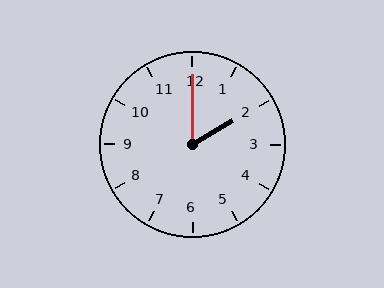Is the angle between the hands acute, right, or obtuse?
It is acute.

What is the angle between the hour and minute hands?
Approximately 60 degrees.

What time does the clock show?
2:00.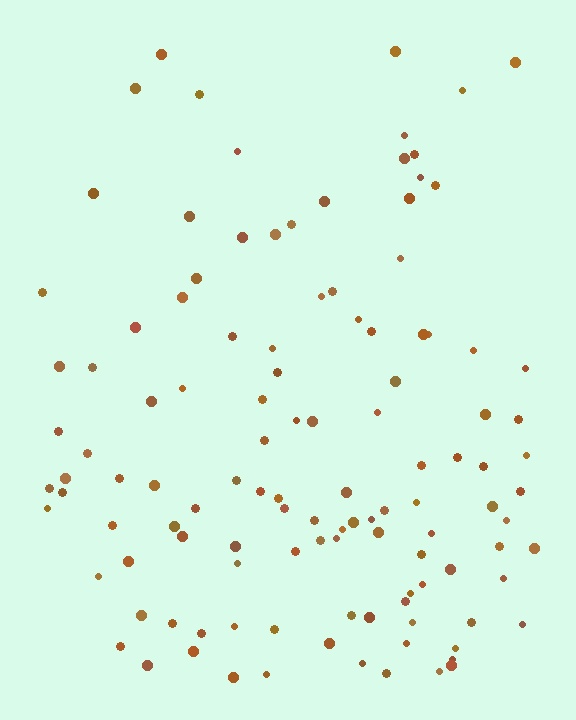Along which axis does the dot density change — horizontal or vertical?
Vertical.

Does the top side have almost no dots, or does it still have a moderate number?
Still a moderate number, just noticeably fewer than the bottom.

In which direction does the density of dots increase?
From top to bottom, with the bottom side densest.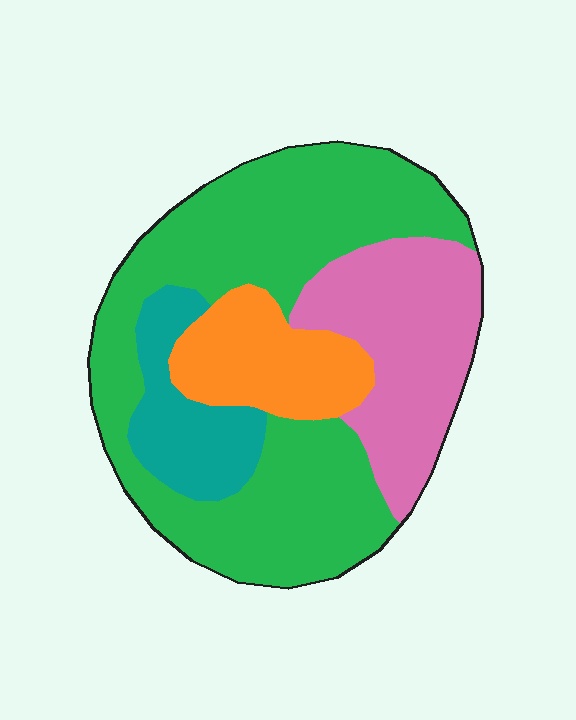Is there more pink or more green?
Green.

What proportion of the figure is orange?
Orange takes up less than a quarter of the figure.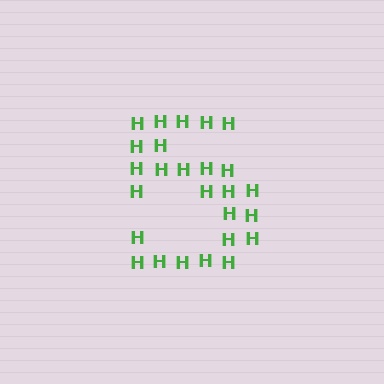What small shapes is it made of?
It is made of small letter H's.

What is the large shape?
The large shape is the digit 5.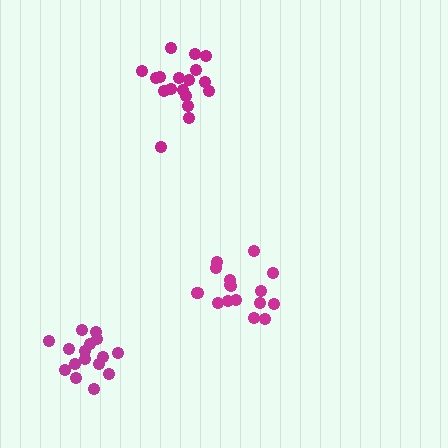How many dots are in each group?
Group 1: 16 dots, Group 2: 16 dots, Group 3: 18 dots (50 total).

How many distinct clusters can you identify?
There are 3 distinct clusters.